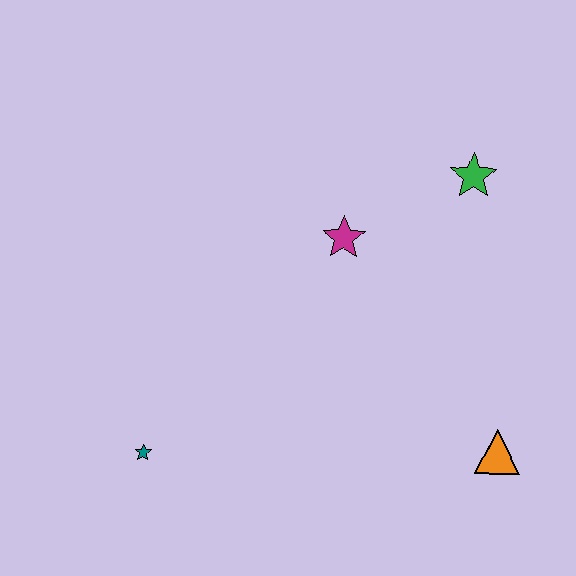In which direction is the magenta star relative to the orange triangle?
The magenta star is above the orange triangle.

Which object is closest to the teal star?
The magenta star is closest to the teal star.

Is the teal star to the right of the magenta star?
No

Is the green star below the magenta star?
No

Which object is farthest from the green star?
The teal star is farthest from the green star.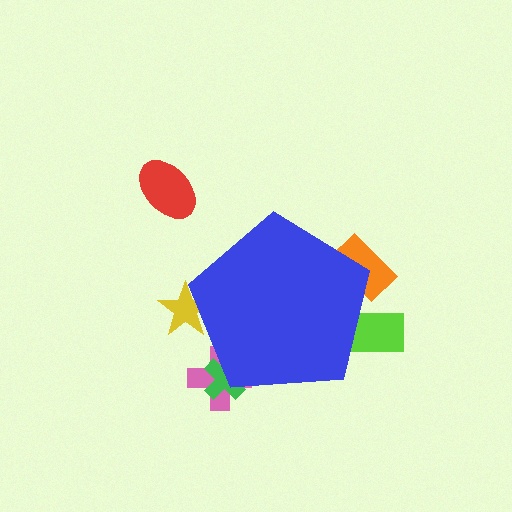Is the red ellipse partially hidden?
No, the red ellipse is fully visible.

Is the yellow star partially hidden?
Yes, the yellow star is partially hidden behind the blue pentagon.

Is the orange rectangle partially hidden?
Yes, the orange rectangle is partially hidden behind the blue pentagon.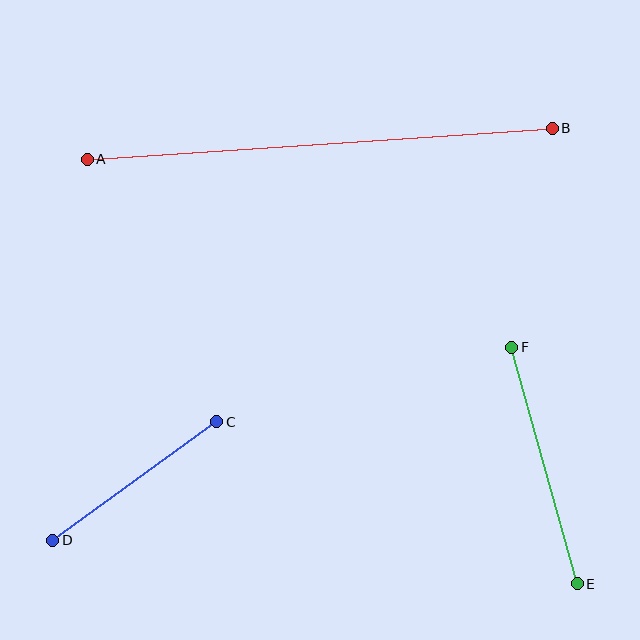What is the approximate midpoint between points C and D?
The midpoint is at approximately (135, 481) pixels.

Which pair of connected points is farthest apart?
Points A and B are farthest apart.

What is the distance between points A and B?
The distance is approximately 466 pixels.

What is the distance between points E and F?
The distance is approximately 245 pixels.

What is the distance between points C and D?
The distance is approximately 202 pixels.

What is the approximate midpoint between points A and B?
The midpoint is at approximately (320, 144) pixels.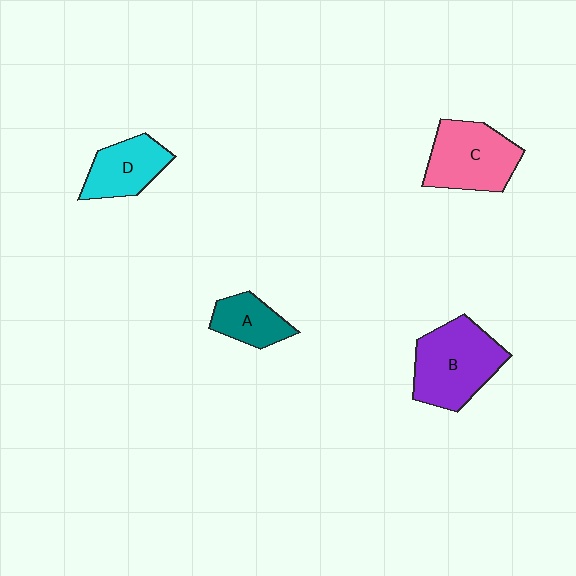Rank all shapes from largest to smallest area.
From largest to smallest: B (purple), C (pink), D (cyan), A (teal).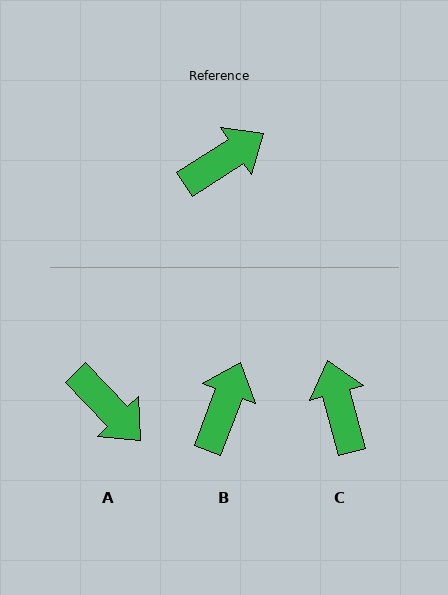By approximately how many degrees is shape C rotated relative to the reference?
Approximately 72 degrees counter-clockwise.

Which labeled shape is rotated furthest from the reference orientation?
A, about 79 degrees away.